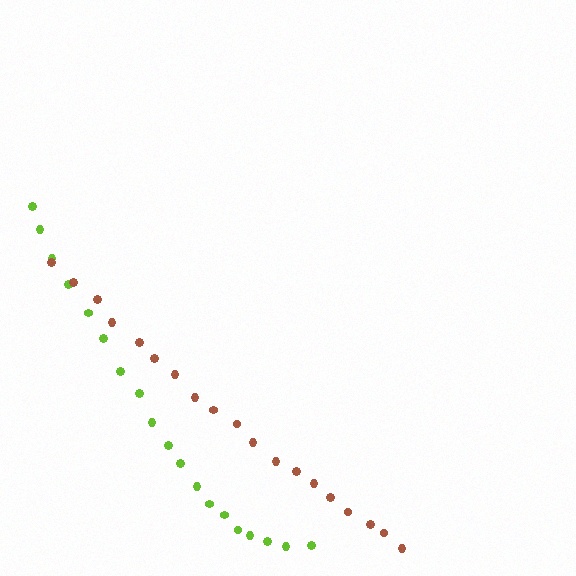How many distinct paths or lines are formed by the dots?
There are 2 distinct paths.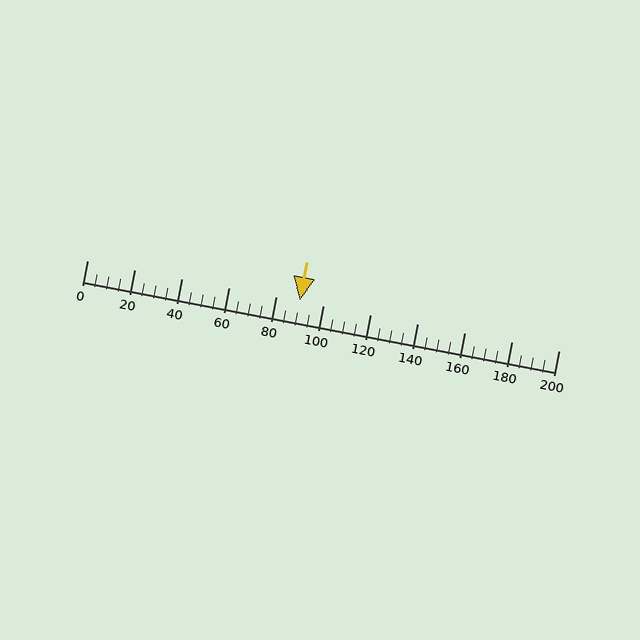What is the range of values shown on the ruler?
The ruler shows values from 0 to 200.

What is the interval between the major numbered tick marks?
The major tick marks are spaced 20 units apart.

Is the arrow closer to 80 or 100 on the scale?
The arrow is closer to 100.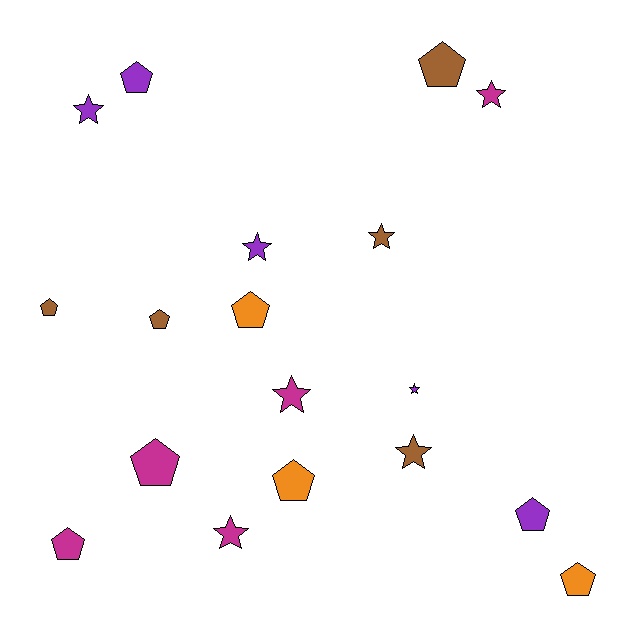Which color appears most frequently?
Magenta, with 5 objects.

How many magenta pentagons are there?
There are 2 magenta pentagons.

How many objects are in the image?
There are 18 objects.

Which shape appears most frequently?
Pentagon, with 10 objects.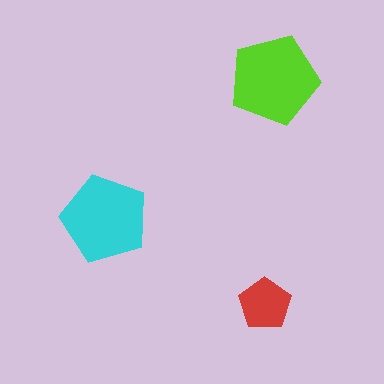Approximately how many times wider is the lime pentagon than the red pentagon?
About 1.5 times wider.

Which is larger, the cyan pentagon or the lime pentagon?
The lime one.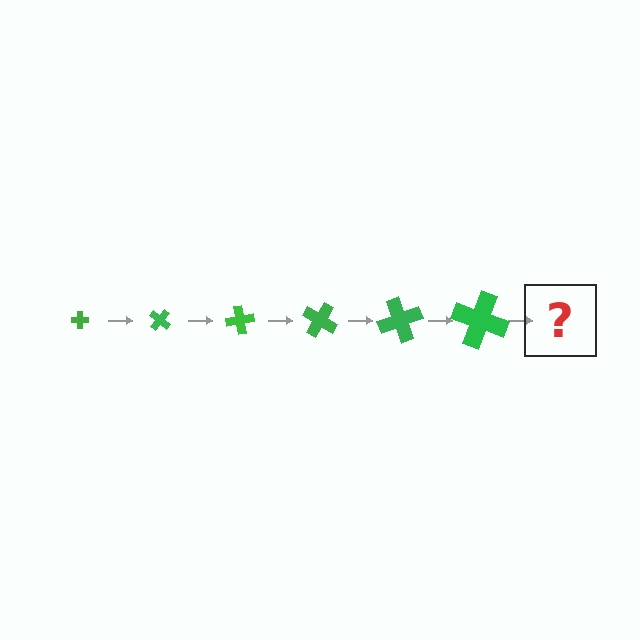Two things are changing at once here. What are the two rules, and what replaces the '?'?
The two rules are that the cross grows larger each step and it rotates 40 degrees each step. The '?' should be a cross, larger than the previous one and rotated 240 degrees from the start.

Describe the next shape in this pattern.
It should be a cross, larger than the previous one and rotated 240 degrees from the start.